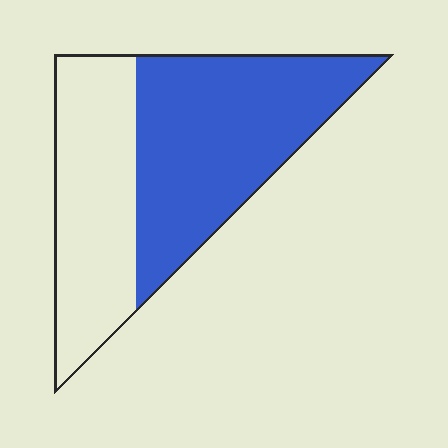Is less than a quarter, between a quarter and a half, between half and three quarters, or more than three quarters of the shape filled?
Between half and three quarters.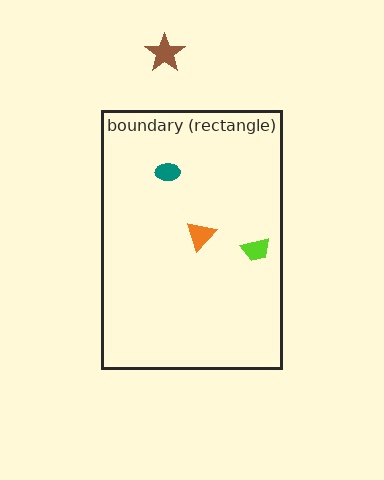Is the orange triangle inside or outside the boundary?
Inside.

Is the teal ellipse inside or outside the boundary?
Inside.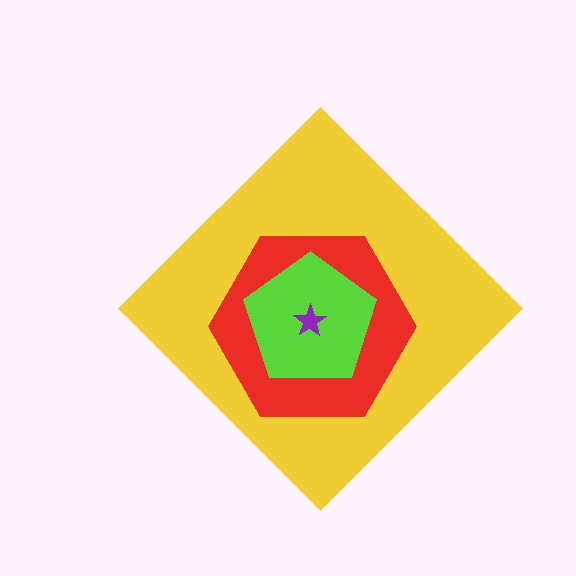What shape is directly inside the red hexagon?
The lime pentagon.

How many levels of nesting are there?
4.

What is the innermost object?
The purple star.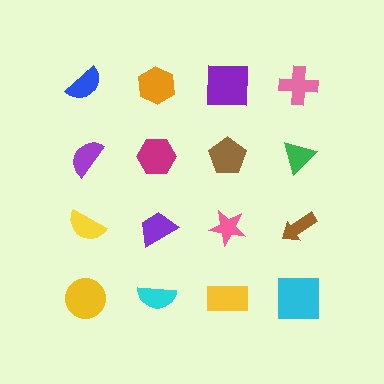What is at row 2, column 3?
A brown pentagon.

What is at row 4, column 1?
A yellow circle.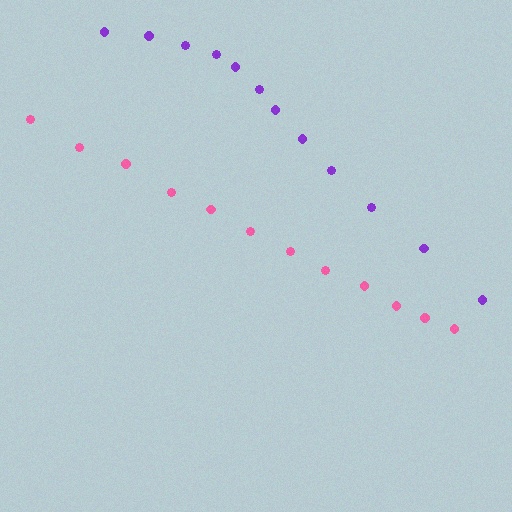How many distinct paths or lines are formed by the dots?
There are 2 distinct paths.